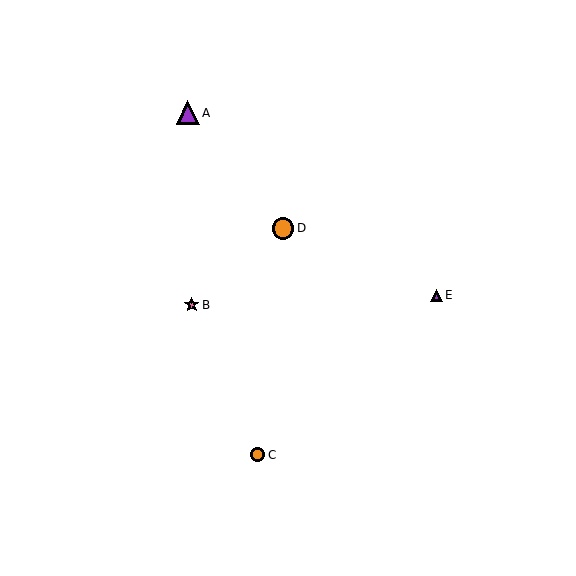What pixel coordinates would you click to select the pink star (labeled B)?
Click at (192, 305) to select the pink star B.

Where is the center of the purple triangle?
The center of the purple triangle is at (436, 295).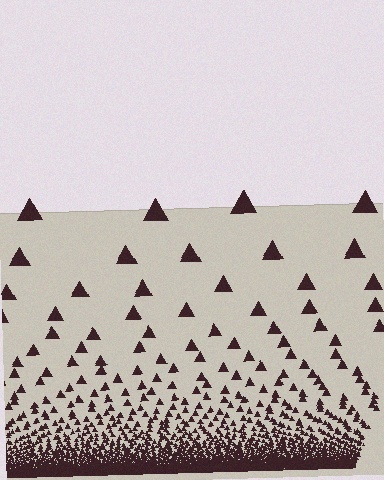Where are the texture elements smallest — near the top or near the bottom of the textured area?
Near the bottom.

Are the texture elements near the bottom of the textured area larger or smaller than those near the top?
Smaller. The gradient is inverted — elements near the bottom are smaller and denser.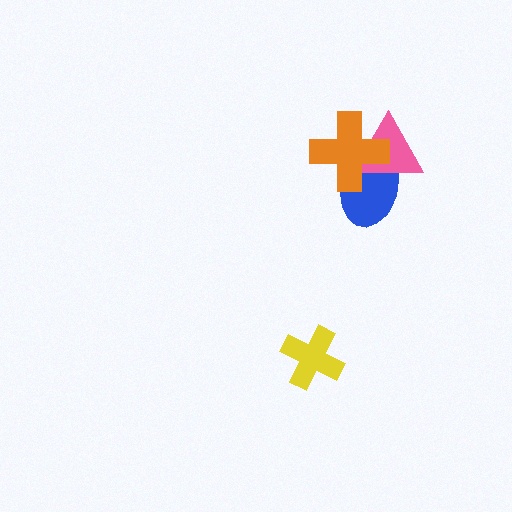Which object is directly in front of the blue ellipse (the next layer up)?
The pink triangle is directly in front of the blue ellipse.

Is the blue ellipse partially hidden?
Yes, it is partially covered by another shape.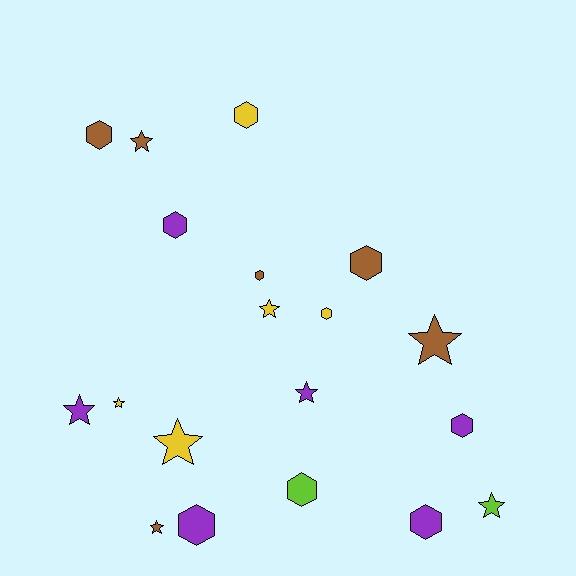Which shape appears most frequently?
Hexagon, with 10 objects.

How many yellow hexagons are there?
There are 2 yellow hexagons.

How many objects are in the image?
There are 19 objects.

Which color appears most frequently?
Purple, with 6 objects.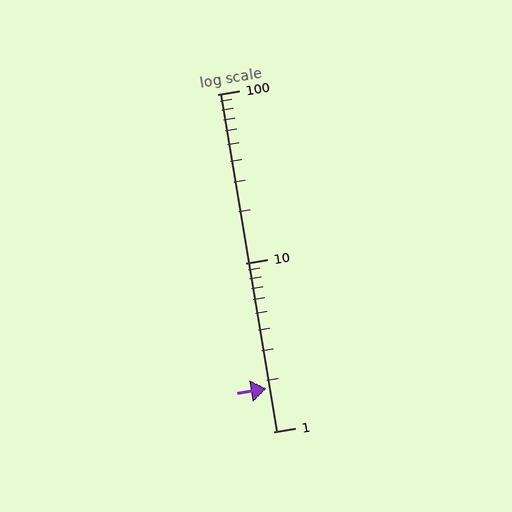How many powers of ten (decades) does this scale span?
The scale spans 2 decades, from 1 to 100.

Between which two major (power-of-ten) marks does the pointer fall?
The pointer is between 1 and 10.